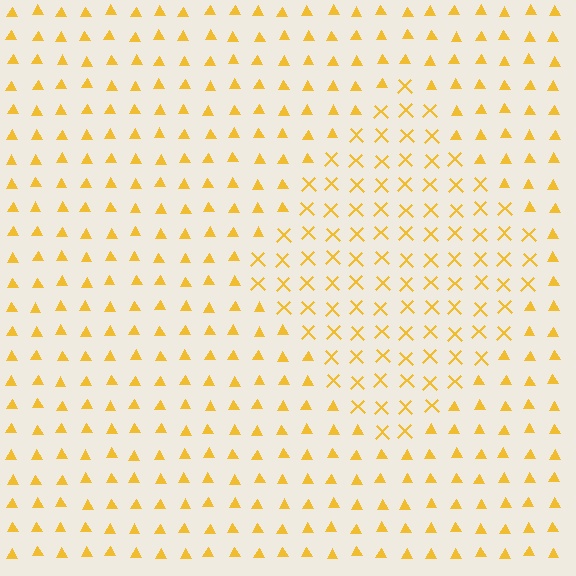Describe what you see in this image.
The image is filled with small yellow elements arranged in a uniform grid. A diamond-shaped region contains X marks, while the surrounding area contains triangles. The boundary is defined purely by the change in element shape.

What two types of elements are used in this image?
The image uses X marks inside the diamond region and triangles outside it.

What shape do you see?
I see a diamond.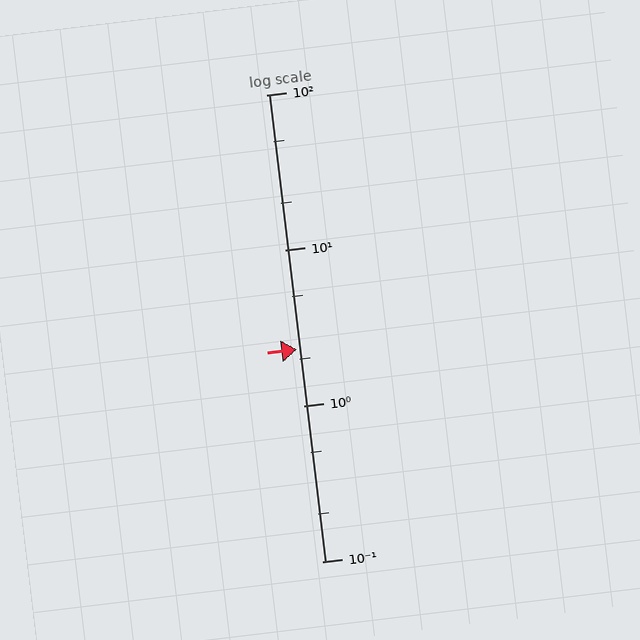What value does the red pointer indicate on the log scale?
The pointer indicates approximately 2.3.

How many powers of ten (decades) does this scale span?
The scale spans 3 decades, from 0.1 to 100.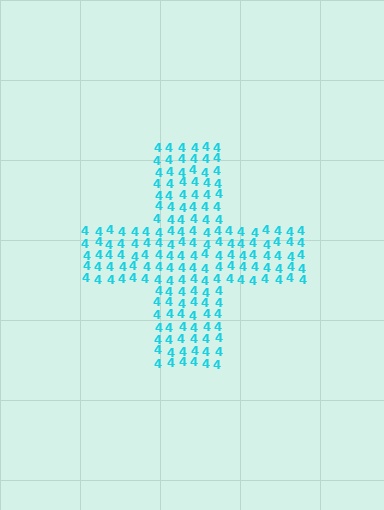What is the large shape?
The large shape is a cross.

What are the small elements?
The small elements are digit 4's.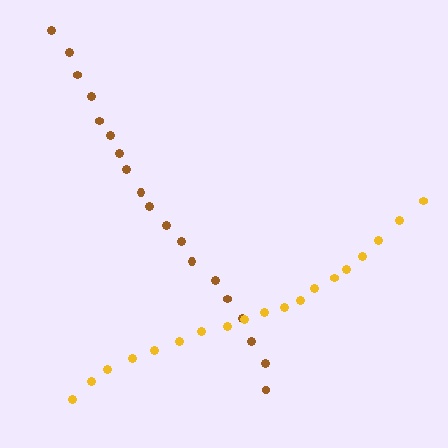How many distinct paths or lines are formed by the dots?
There are 2 distinct paths.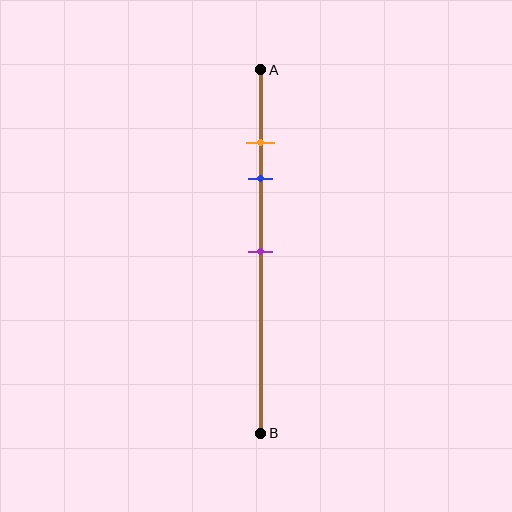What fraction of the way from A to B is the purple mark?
The purple mark is approximately 50% (0.5) of the way from A to B.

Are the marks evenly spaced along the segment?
No, the marks are not evenly spaced.